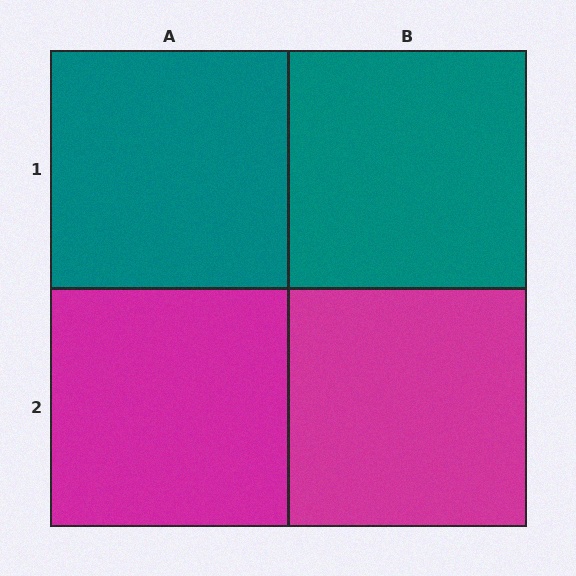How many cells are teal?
2 cells are teal.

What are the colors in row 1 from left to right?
Teal, teal.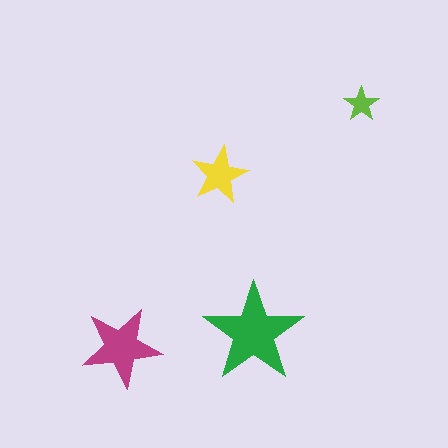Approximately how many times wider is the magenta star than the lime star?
About 2 times wider.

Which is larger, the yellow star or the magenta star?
The magenta one.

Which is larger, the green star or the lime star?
The green one.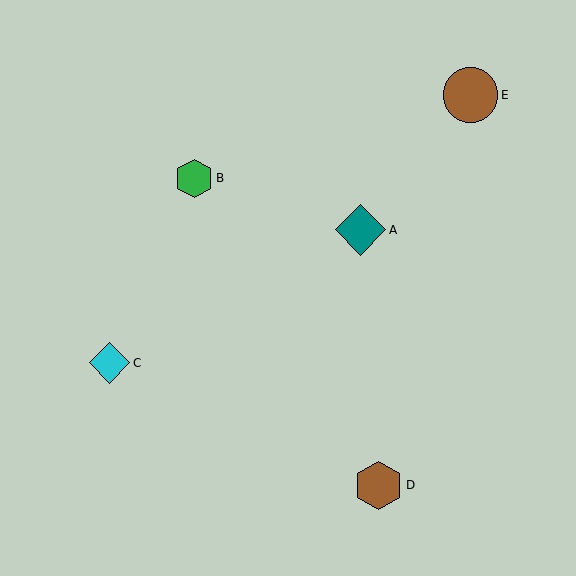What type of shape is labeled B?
Shape B is a green hexagon.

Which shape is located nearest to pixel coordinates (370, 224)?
The teal diamond (labeled A) at (360, 230) is nearest to that location.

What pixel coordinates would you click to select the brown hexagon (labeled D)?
Click at (379, 485) to select the brown hexagon D.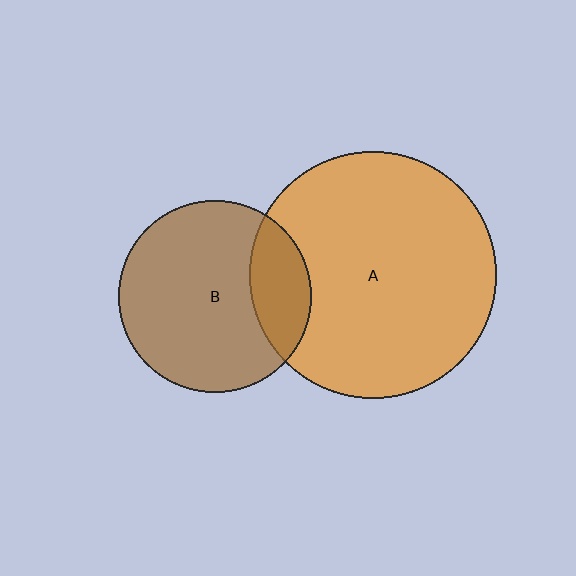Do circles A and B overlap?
Yes.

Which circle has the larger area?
Circle A (orange).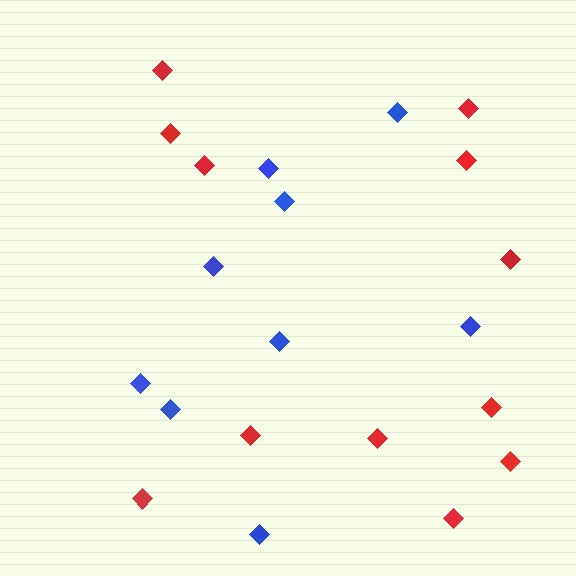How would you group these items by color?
There are 2 groups: one group of red diamonds (12) and one group of blue diamonds (9).